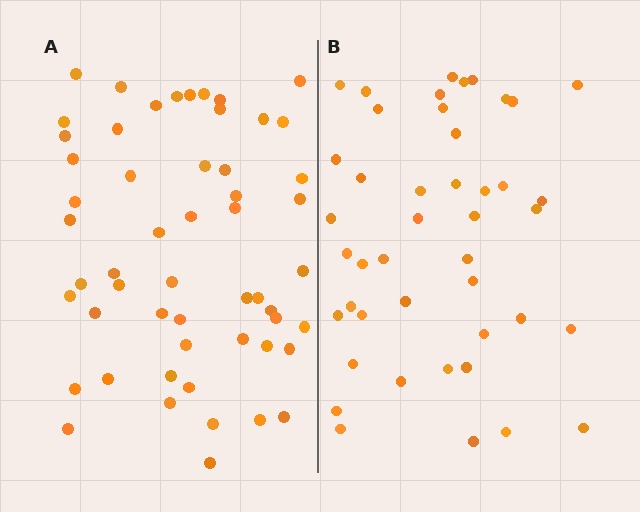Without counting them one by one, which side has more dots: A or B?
Region A (the left region) has more dots.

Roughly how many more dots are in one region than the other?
Region A has roughly 10 or so more dots than region B.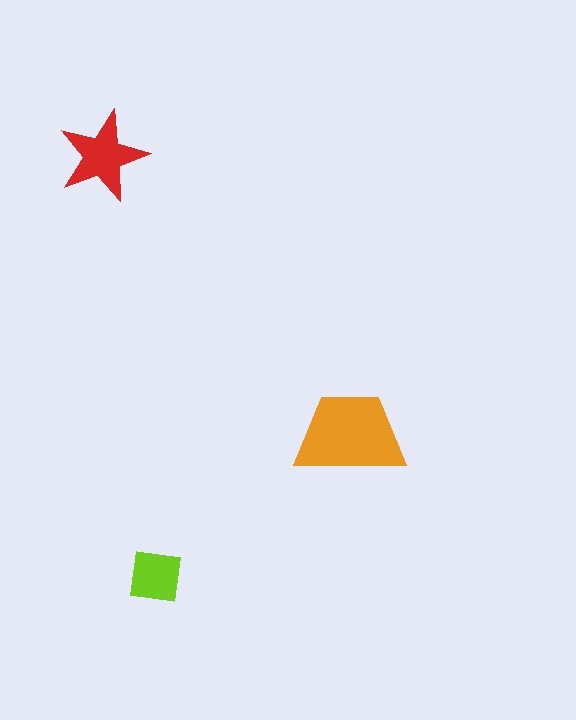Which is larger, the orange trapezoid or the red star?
The orange trapezoid.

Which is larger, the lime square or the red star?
The red star.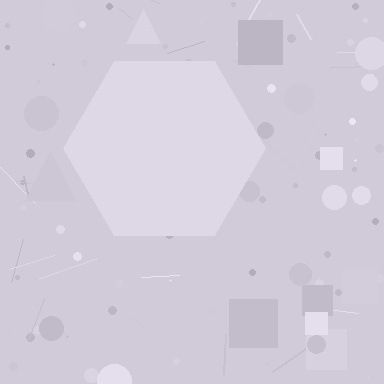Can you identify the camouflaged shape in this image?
The camouflaged shape is a hexagon.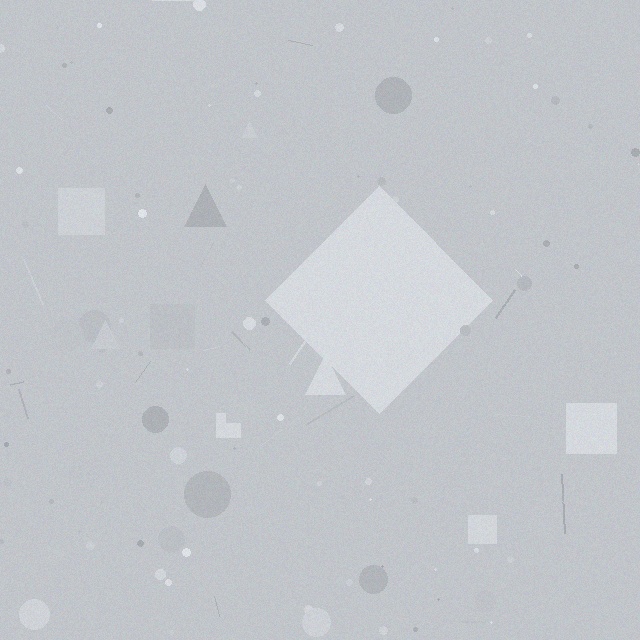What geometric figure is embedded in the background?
A diamond is embedded in the background.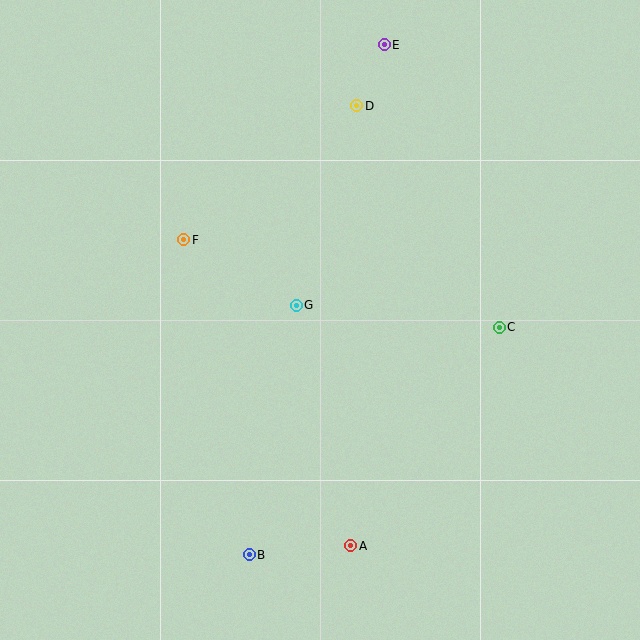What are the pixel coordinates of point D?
Point D is at (357, 106).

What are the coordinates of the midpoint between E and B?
The midpoint between E and B is at (317, 300).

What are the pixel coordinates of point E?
Point E is at (384, 45).